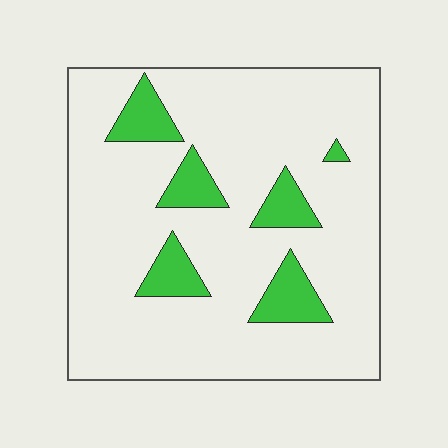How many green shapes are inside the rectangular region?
6.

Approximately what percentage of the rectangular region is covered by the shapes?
Approximately 15%.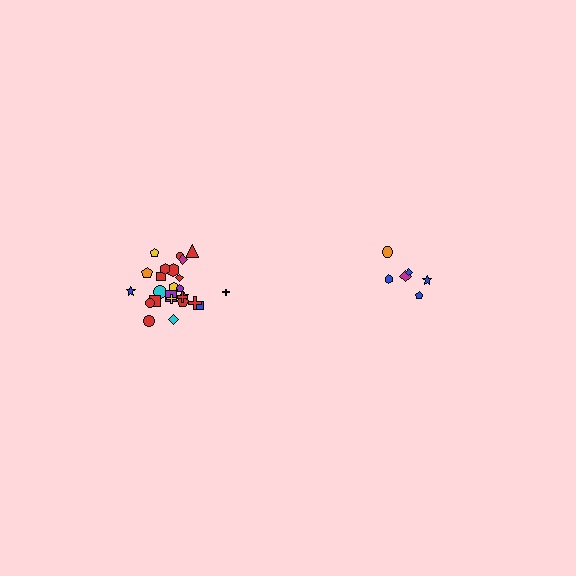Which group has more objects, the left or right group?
The left group.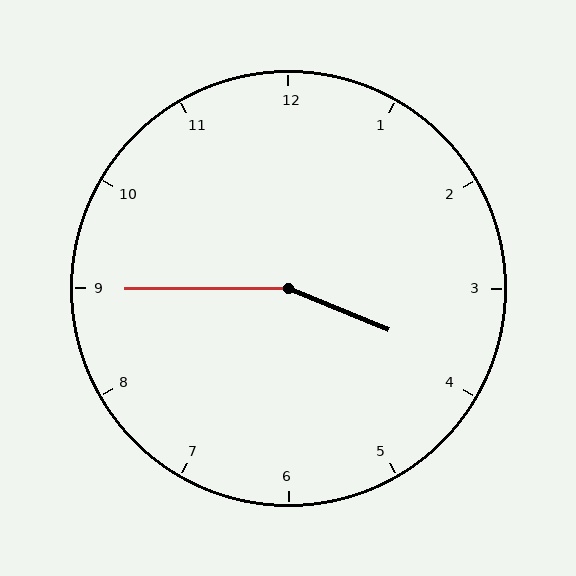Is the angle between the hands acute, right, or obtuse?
It is obtuse.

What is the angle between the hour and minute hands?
Approximately 158 degrees.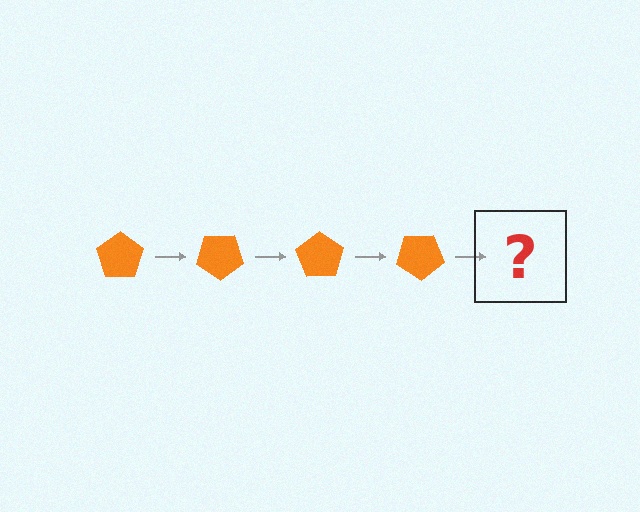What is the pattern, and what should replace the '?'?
The pattern is that the pentagon rotates 35 degrees each step. The '?' should be an orange pentagon rotated 140 degrees.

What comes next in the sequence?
The next element should be an orange pentagon rotated 140 degrees.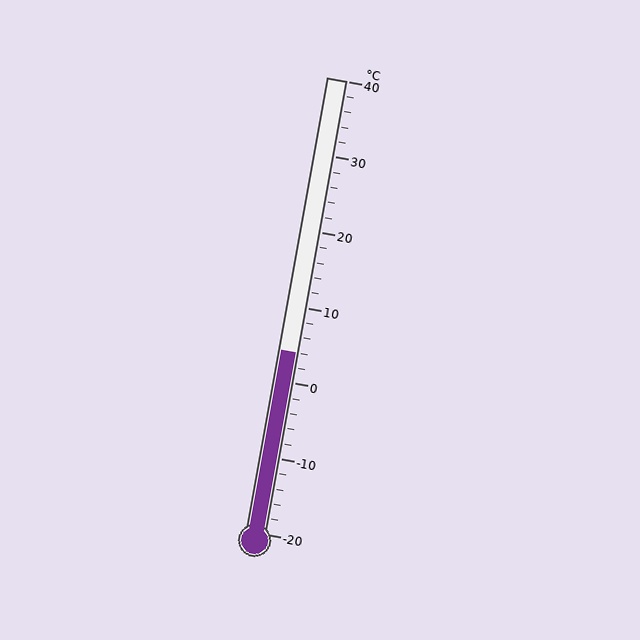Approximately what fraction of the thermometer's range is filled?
The thermometer is filled to approximately 40% of its range.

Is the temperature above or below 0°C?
The temperature is above 0°C.